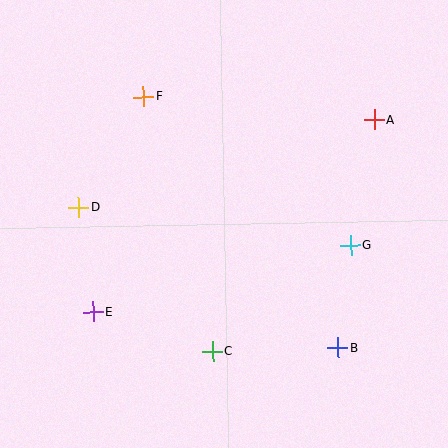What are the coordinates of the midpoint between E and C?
The midpoint between E and C is at (153, 332).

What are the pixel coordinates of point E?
Point E is at (93, 312).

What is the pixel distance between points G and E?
The distance between G and E is 266 pixels.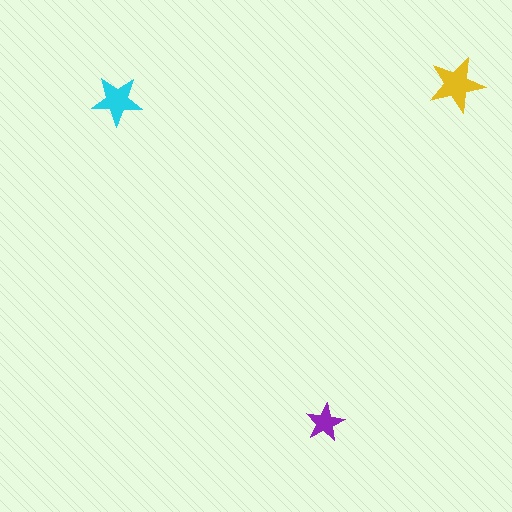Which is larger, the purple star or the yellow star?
The yellow one.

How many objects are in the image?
There are 3 objects in the image.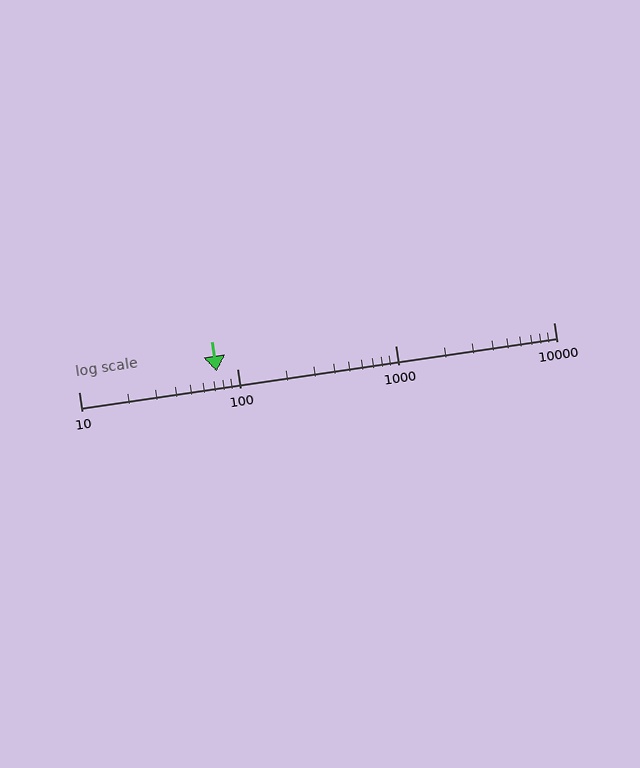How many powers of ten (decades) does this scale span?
The scale spans 3 decades, from 10 to 10000.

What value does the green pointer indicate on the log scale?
The pointer indicates approximately 74.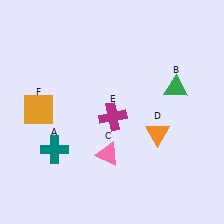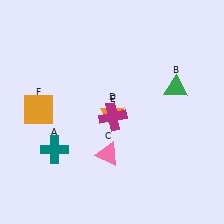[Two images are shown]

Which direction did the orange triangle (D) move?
The orange triangle (D) moved left.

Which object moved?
The orange triangle (D) moved left.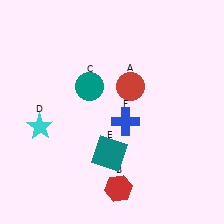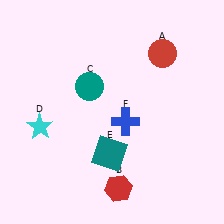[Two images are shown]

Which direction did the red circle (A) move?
The red circle (A) moved right.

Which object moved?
The red circle (A) moved right.